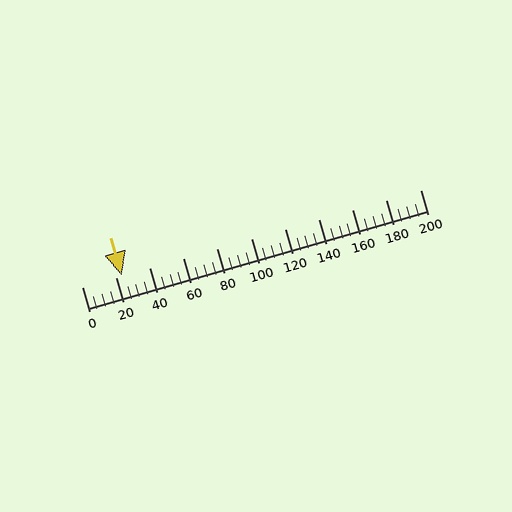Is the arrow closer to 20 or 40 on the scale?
The arrow is closer to 20.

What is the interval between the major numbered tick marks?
The major tick marks are spaced 20 units apart.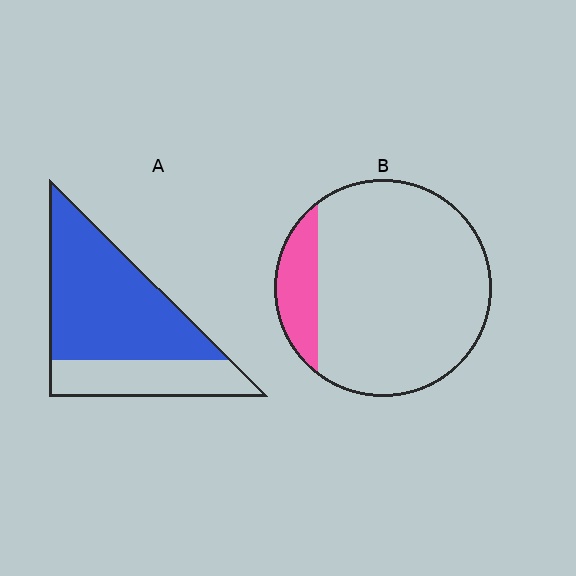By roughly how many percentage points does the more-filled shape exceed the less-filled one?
By roughly 55 percentage points (A over B).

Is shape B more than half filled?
No.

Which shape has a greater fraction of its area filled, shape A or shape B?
Shape A.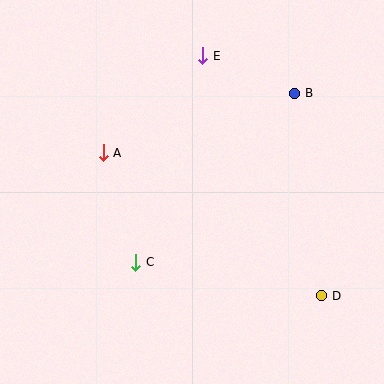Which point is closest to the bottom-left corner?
Point C is closest to the bottom-left corner.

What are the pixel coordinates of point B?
Point B is at (295, 93).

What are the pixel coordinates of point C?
Point C is at (136, 262).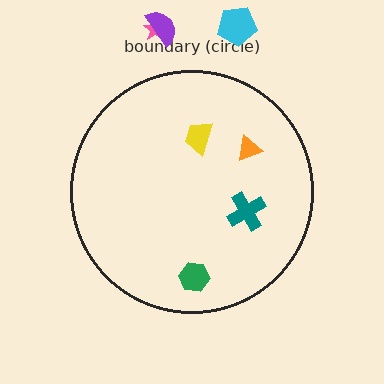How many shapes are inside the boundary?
4 inside, 3 outside.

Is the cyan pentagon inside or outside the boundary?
Outside.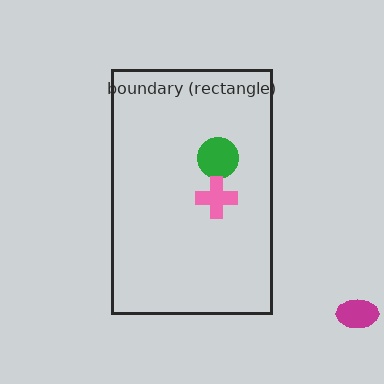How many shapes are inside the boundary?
2 inside, 1 outside.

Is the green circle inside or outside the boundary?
Inside.